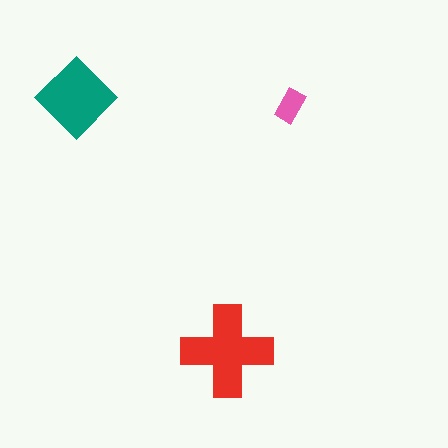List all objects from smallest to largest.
The pink rectangle, the teal diamond, the red cross.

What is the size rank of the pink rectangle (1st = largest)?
3rd.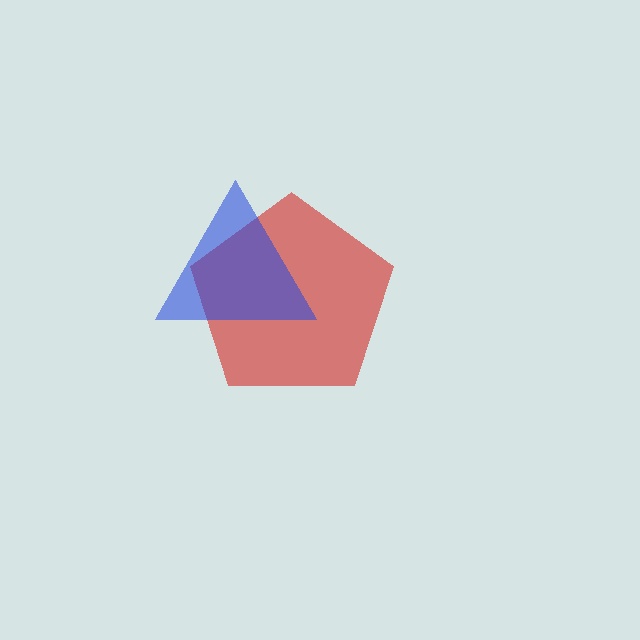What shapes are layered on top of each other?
The layered shapes are: a red pentagon, a blue triangle.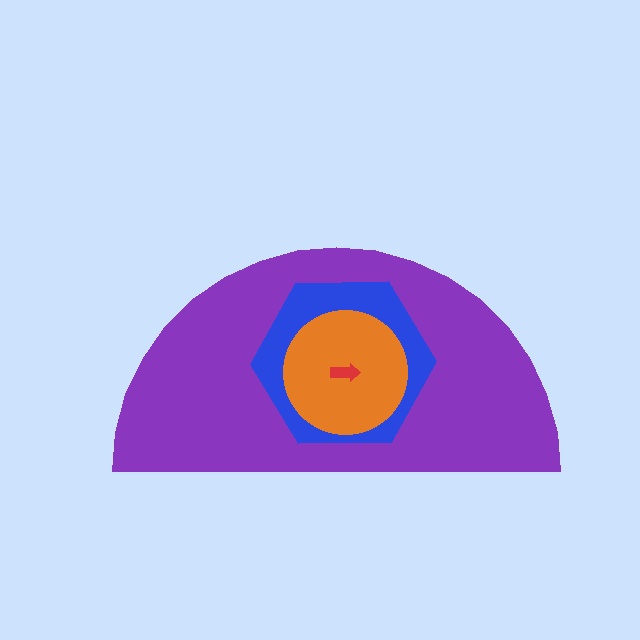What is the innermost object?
The red arrow.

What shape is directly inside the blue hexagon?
The orange circle.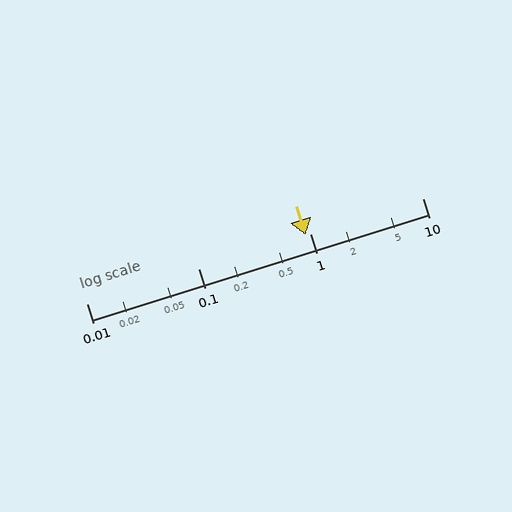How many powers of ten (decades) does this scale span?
The scale spans 3 decades, from 0.01 to 10.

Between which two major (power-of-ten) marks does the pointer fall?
The pointer is between 0.1 and 1.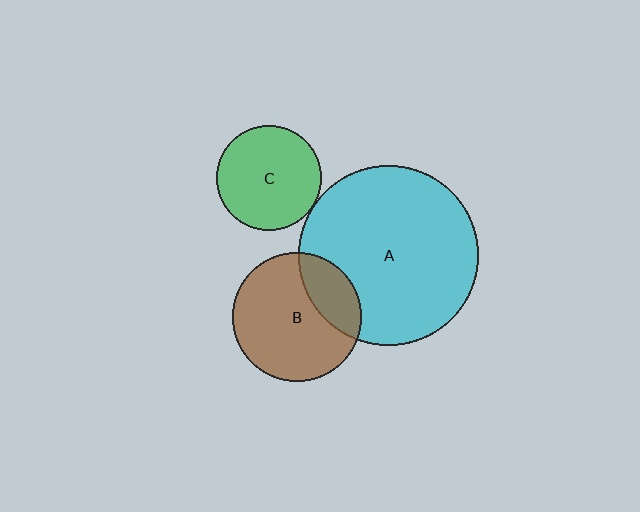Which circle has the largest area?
Circle A (cyan).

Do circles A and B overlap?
Yes.